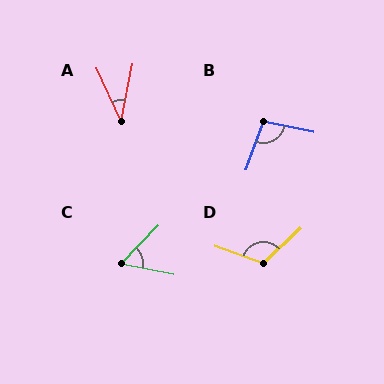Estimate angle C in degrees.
Approximately 58 degrees.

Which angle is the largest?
D, at approximately 116 degrees.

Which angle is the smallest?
A, at approximately 36 degrees.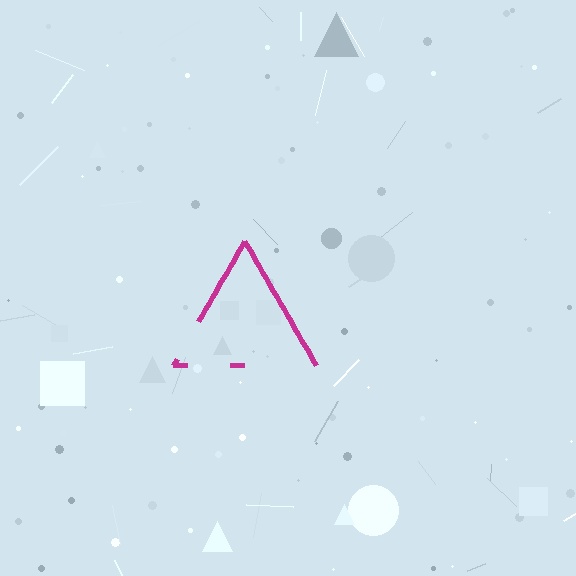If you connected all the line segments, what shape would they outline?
They would outline a triangle.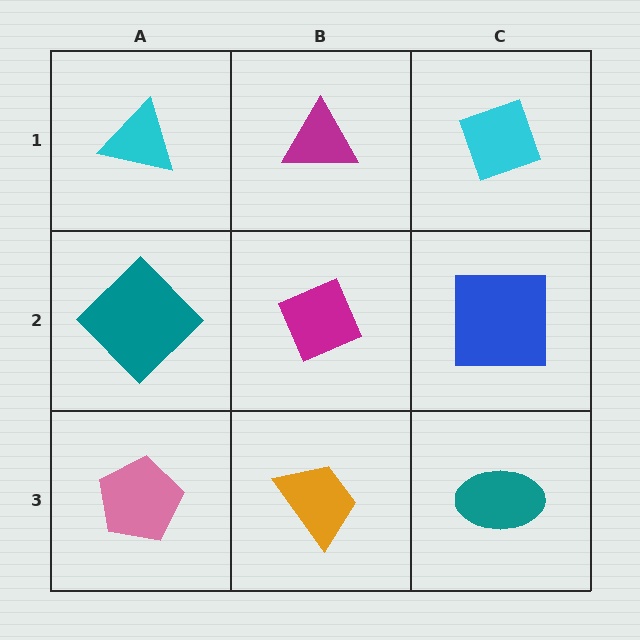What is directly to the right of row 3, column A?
An orange trapezoid.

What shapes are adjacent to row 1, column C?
A blue square (row 2, column C), a magenta triangle (row 1, column B).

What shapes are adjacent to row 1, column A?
A teal diamond (row 2, column A), a magenta triangle (row 1, column B).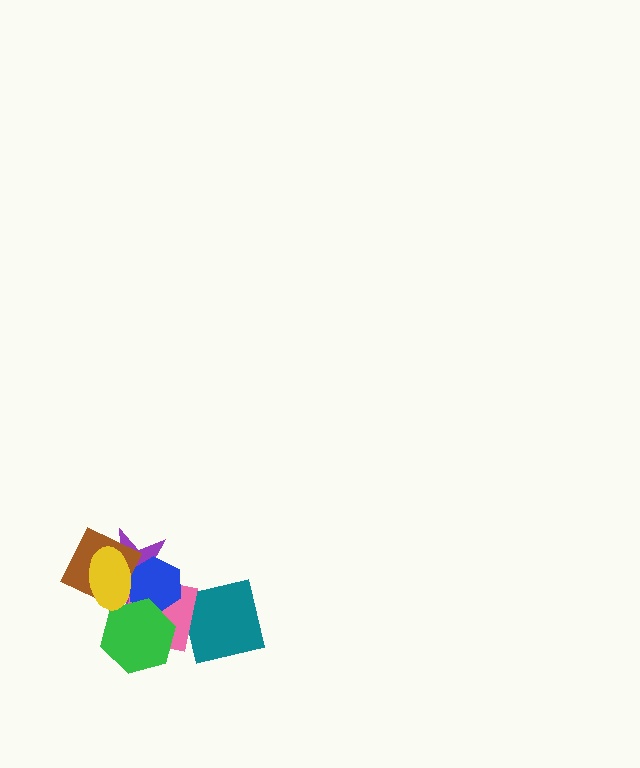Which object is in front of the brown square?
The yellow ellipse is in front of the brown square.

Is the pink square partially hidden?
Yes, it is partially covered by another shape.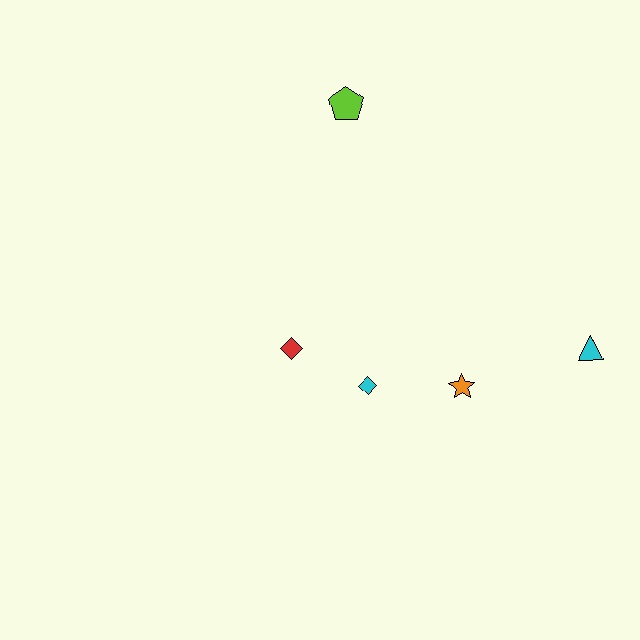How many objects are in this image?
There are 5 objects.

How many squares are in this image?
There are no squares.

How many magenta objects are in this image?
There are no magenta objects.